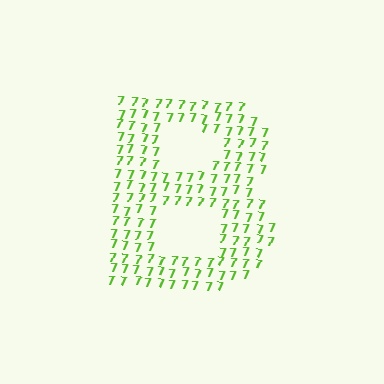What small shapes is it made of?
It is made of small digit 7's.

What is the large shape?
The large shape is the letter B.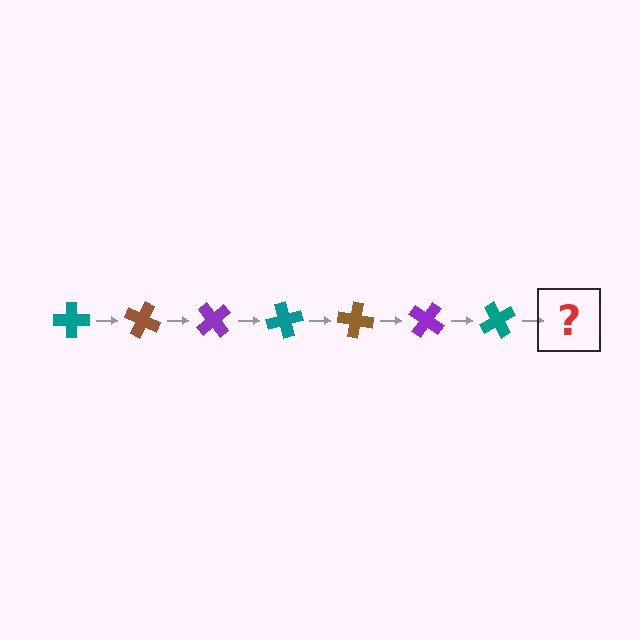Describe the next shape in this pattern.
It should be a brown cross, rotated 175 degrees from the start.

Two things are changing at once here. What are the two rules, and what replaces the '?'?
The two rules are that it rotates 25 degrees each step and the color cycles through teal, brown, and purple. The '?' should be a brown cross, rotated 175 degrees from the start.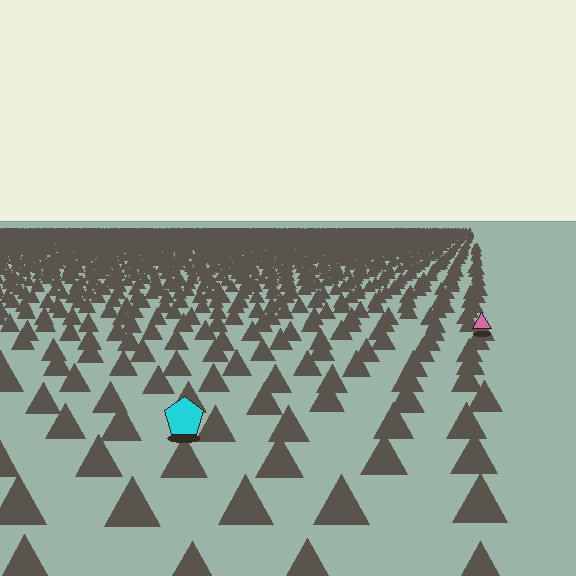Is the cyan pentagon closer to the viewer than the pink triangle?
Yes. The cyan pentagon is closer — you can tell from the texture gradient: the ground texture is coarser near it.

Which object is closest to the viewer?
The cyan pentagon is closest. The texture marks near it are larger and more spread out.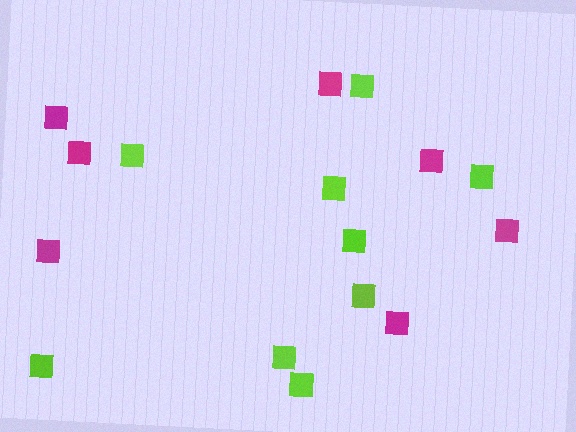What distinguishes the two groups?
There are 2 groups: one group of lime squares (9) and one group of magenta squares (7).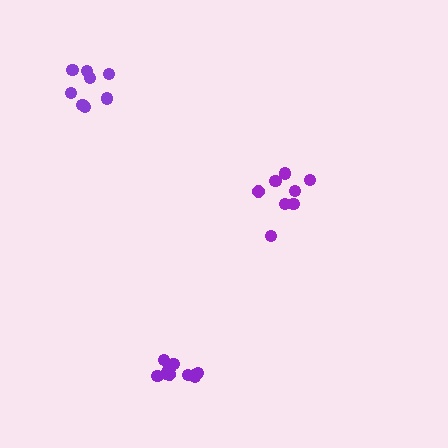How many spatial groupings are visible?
There are 3 spatial groupings.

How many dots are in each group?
Group 1: 8 dots, Group 2: 11 dots, Group 3: 8 dots (27 total).